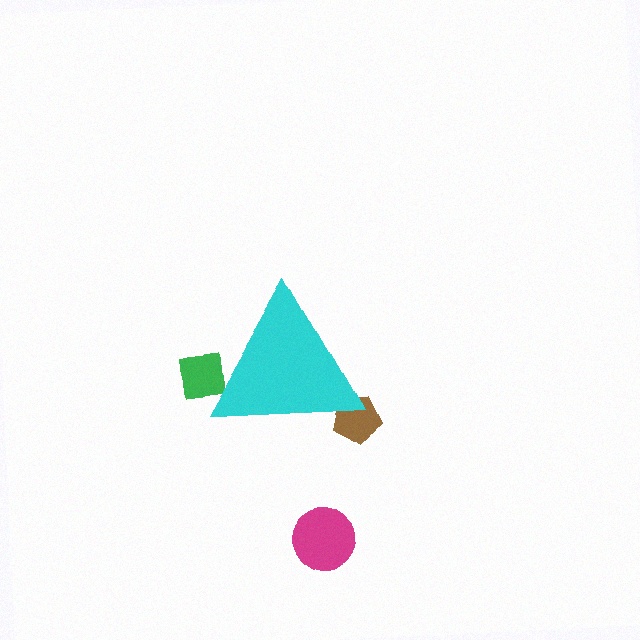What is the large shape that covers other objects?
A cyan triangle.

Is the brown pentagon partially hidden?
Yes, the brown pentagon is partially hidden behind the cyan triangle.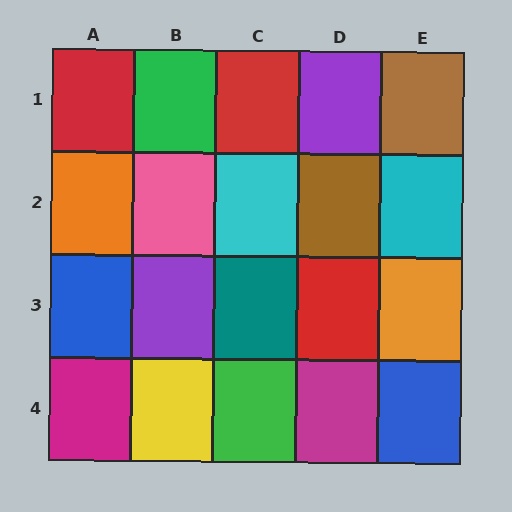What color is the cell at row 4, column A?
Magenta.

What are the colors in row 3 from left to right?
Blue, purple, teal, red, orange.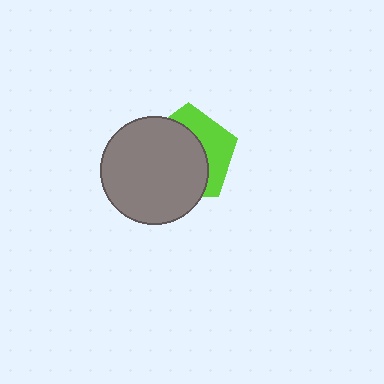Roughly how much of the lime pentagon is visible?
A small part of it is visible (roughly 37%).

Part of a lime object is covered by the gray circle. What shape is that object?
It is a pentagon.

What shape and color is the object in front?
The object in front is a gray circle.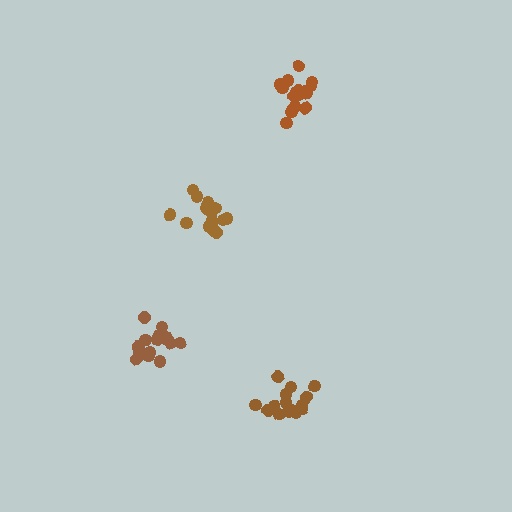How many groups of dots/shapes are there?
There are 4 groups.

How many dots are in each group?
Group 1: 17 dots, Group 2: 16 dots, Group 3: 15 dots, Group 4: 17 dots (65 total).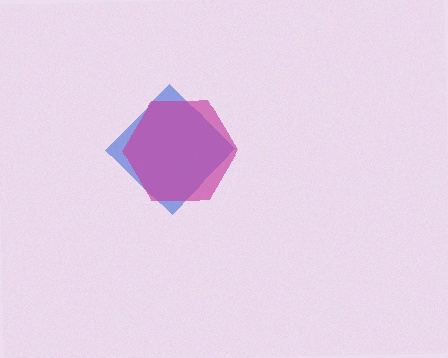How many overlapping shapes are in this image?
There are 2 overlapping shapes in the image.